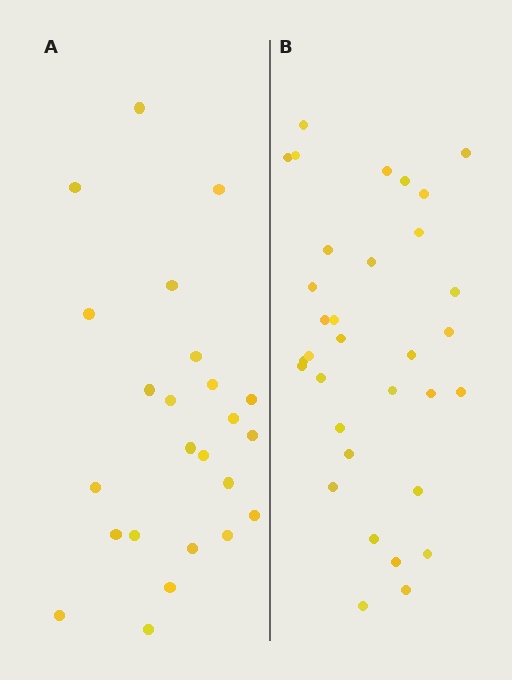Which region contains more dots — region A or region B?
Region B (the right region) has more dots.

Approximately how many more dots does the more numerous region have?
Region B has roughly 8 or so more dots than region A.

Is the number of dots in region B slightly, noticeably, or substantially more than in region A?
Region B has noticeably more, but not dramatically so. The ratio is roughly 1.4 to 1.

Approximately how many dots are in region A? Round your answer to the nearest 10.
About 20 dots. (The exact count is 24, which rounds to 20.)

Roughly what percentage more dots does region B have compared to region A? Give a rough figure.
About 40% more.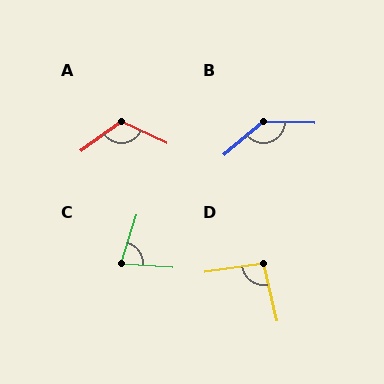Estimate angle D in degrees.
Approximately 94 degrees.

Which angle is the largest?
B, at approximately 138 degrees.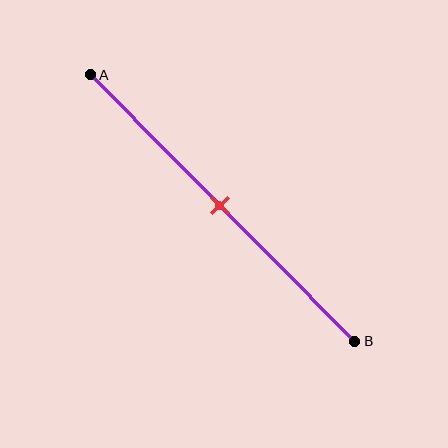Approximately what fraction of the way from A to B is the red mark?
The red mark is approximately 50% of the way from A to B.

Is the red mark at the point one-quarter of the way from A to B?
No, the mark is at about 50% from A, not at the 25% one-quarter point.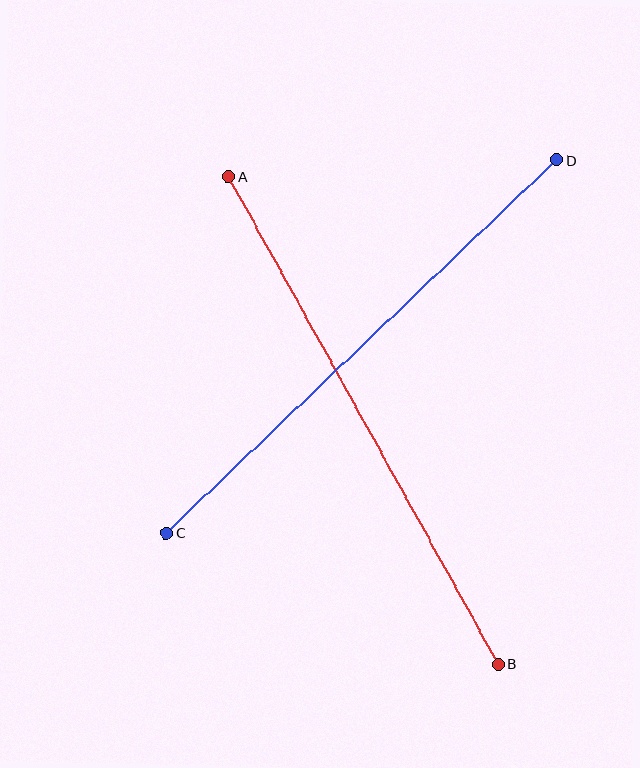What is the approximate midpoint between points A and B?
The midpoint is at approximately (363, 421) pixels.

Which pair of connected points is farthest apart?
Points A and B are farthest apart.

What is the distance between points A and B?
The distance is approximately 557 pixels.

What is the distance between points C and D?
The distance is approximately 540 pixels.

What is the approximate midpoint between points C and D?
The midpoint is at approximately (361, 346) pixels.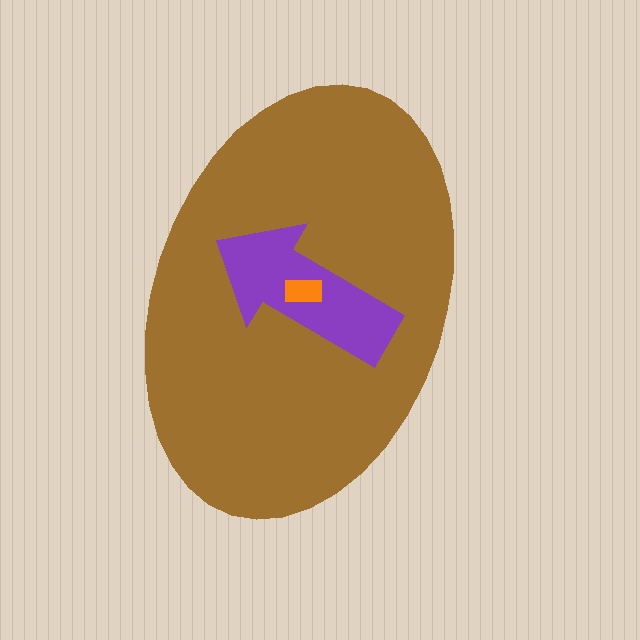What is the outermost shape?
The brown ellipse.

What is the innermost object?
The orange rectangle.